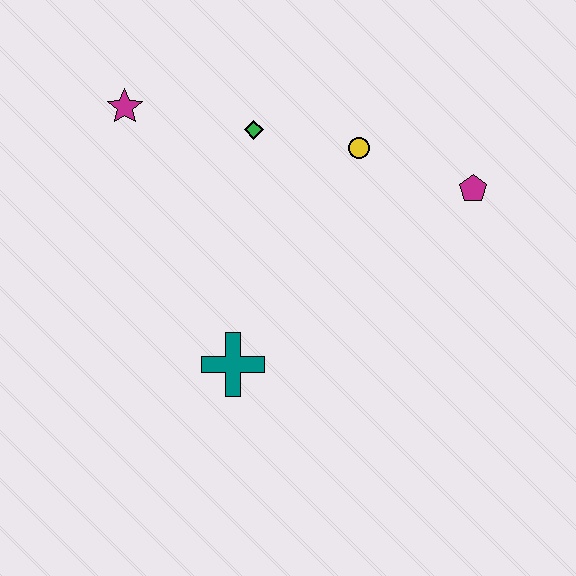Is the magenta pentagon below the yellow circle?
Yes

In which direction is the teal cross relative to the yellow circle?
The teal cross is below the yellow circle.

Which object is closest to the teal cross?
The green diamond is closest to the teal cross.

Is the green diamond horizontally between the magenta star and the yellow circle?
Yes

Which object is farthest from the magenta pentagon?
The magenta star is farthest from the magenta pentagon.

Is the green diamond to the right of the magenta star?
Yes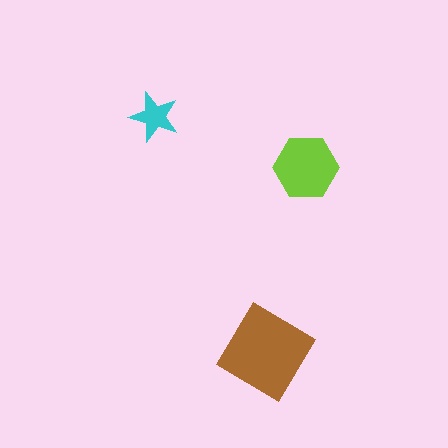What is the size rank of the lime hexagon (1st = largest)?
2nd.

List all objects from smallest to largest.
The cyan star, the lime hexagon, the brown diamond.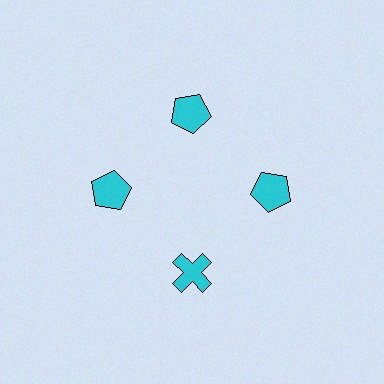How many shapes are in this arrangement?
There are 4 shapes arranged in a ring pattern.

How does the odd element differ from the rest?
It has a different shape: cross instead of pentagon.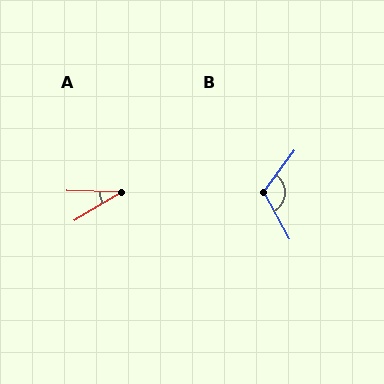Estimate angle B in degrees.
Approximately 115 degrees.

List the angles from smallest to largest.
A (32°), B (115°).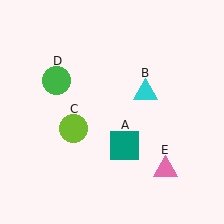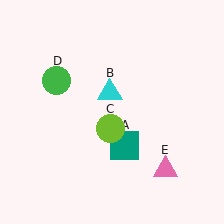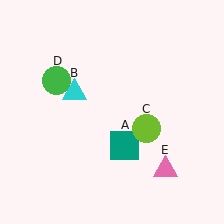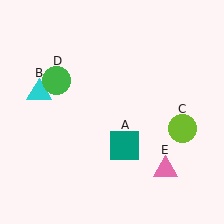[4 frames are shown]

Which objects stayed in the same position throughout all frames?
Teal square (object A) and green circle (object D) and pink triangle (object E) remained stationary.